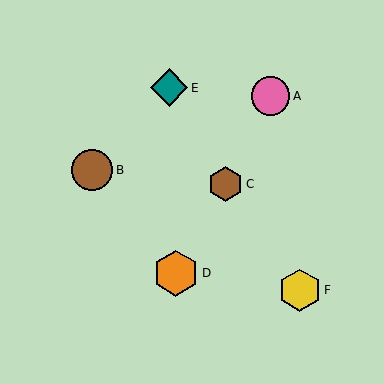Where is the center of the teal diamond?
The center of the teal diamond is at (169, 88).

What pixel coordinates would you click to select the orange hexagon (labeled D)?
Click at (176, 273) to select the orange hexagon D.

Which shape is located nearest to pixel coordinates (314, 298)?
The yellow hexagon (labeled F) at (300, 290) is nearest to that location.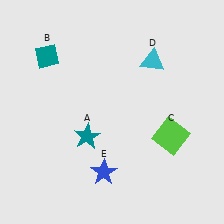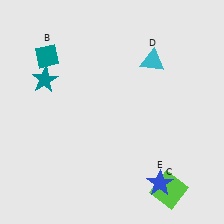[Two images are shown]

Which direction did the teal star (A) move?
The teal star (A) moved up.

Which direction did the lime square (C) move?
The lime square (C) moved down.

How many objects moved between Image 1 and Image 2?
3 objects moved between the two images.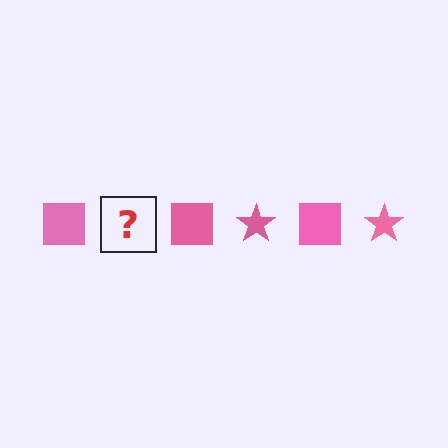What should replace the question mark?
The question mark should be replaced with a pink star.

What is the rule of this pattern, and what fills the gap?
The rule is that the pattern cycles through square, star shapes in pink. The gap should be filled with a pink star.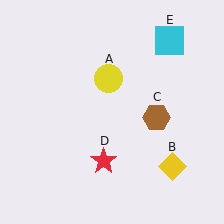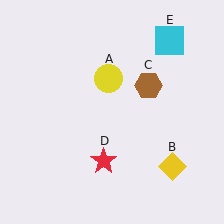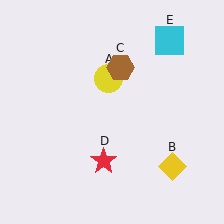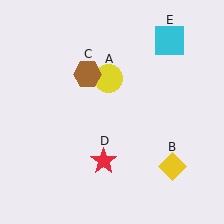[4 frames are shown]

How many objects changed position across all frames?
1 object changed position: brown hexagon (object C).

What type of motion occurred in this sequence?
The brown hexagon (object C) rotated counterclockwise around the center of the scene.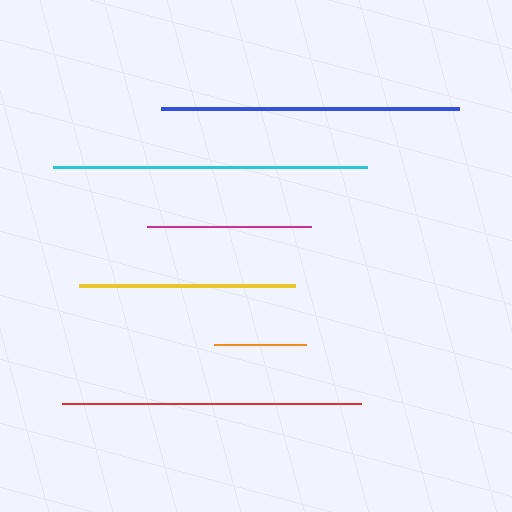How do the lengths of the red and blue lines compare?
The red and blue lines are approximately the same length.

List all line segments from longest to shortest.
From longest to shortest: cyan, red, blue, yellow, magenta, orange.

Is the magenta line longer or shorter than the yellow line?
The yellow line is longer than the magenta line.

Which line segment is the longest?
The cyan line is the longest at approximately 314 pixels.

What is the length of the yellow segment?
The yellow segment is approximately 216 pixels long.